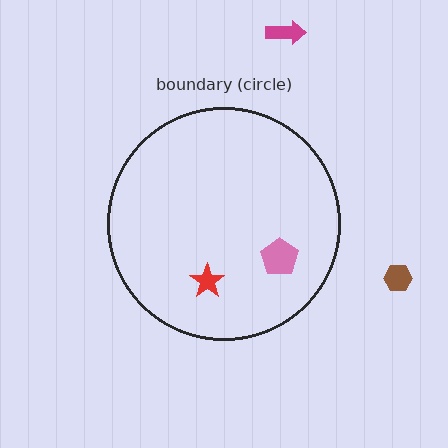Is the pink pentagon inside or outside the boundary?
Inside.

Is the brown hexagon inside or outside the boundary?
Outside.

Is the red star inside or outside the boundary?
Inside.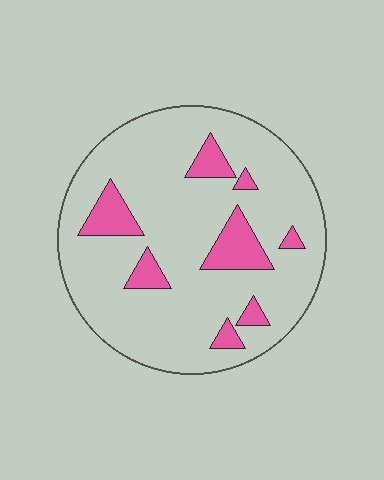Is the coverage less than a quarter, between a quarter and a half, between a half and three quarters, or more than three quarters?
Less than a quarter.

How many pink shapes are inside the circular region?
8.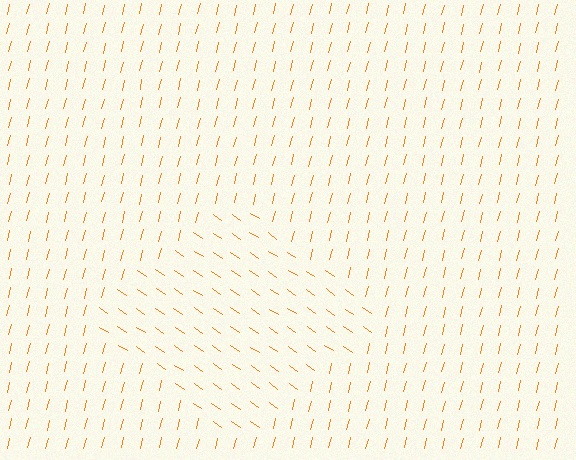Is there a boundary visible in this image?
Yes, there is a texture boundary formed by a change in line orientation.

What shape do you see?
I see a diamond.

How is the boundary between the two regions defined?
The boundary is defined purely by a change in line orientation (approximately 69 degrees difference). All lines are the same color and thickness.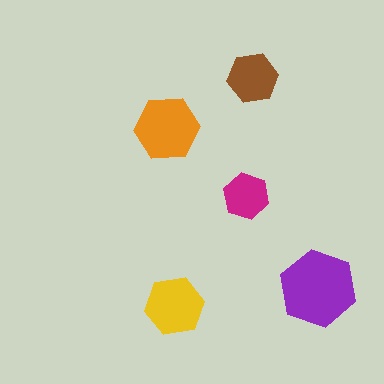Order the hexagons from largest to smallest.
the purple one, the orange one, the yellow one, the brown one, the magenta one.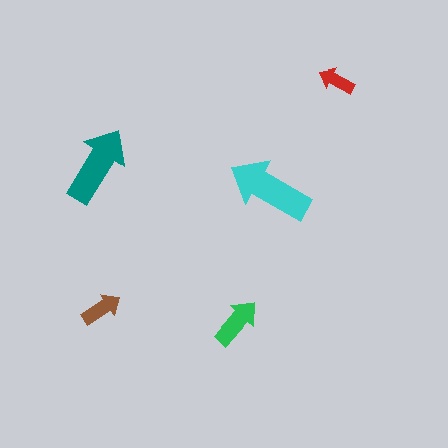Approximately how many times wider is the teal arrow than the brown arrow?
About 2 times wider.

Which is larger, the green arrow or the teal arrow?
The teal one.